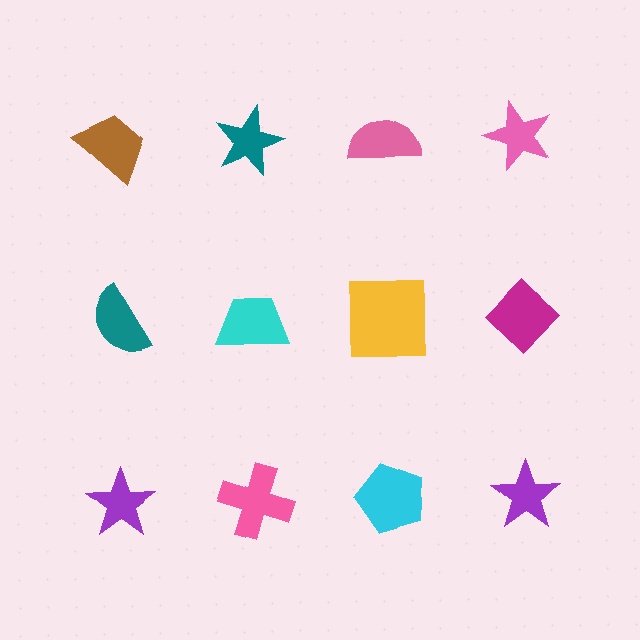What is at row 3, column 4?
A purple star.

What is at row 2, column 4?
A magenta diamond.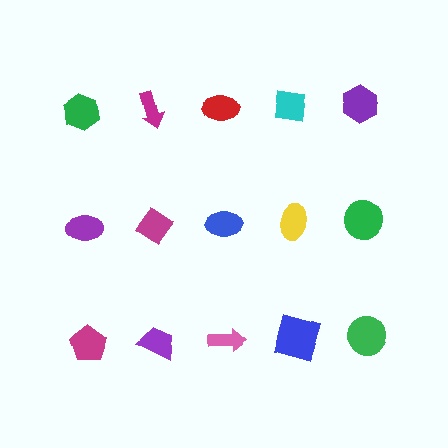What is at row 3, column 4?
A blue square.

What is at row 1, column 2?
A magenta arrow.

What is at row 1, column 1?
A green hexagon.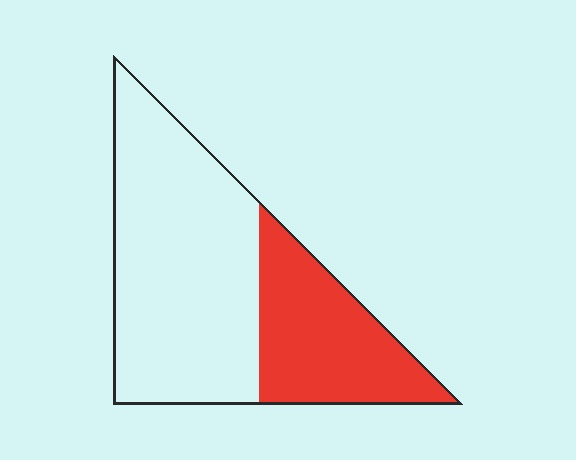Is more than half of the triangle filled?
No.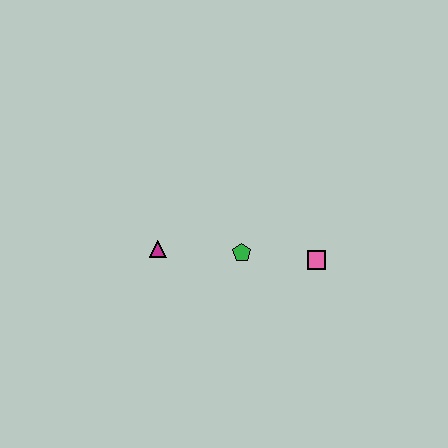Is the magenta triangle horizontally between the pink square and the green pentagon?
No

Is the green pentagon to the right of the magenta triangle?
Yes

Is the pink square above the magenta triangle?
No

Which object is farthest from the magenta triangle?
The pink square is farthest from the magenta triangle.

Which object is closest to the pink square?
The green pentagon is closest to the pink square.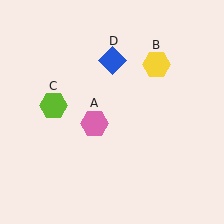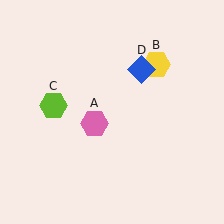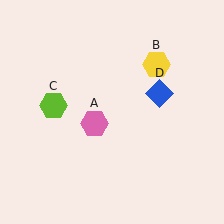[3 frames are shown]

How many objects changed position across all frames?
1 object changed position: blue diamond (object D).